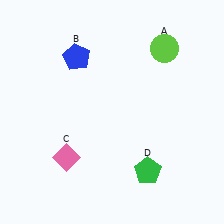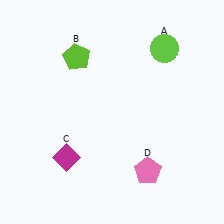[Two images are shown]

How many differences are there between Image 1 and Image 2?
There are 3 differences between the two images.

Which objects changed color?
B changed from blue to lime. C changed from pink to magenta. D changed from green to pink.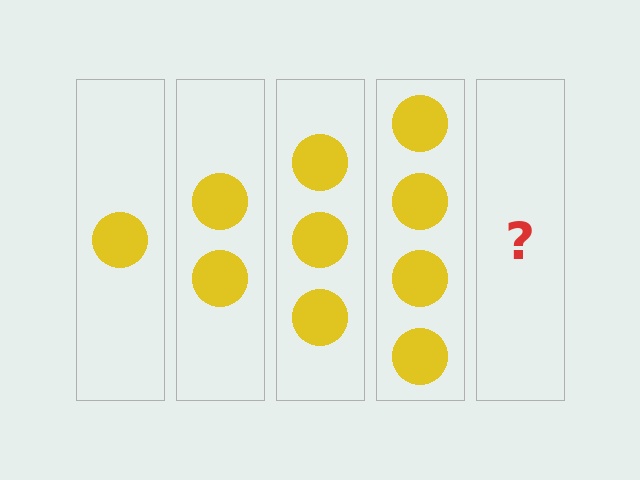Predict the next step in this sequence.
The next step is 5 circles.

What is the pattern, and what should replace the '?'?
The pattern is that each step adds one more circle. The '?' should be 5 circles.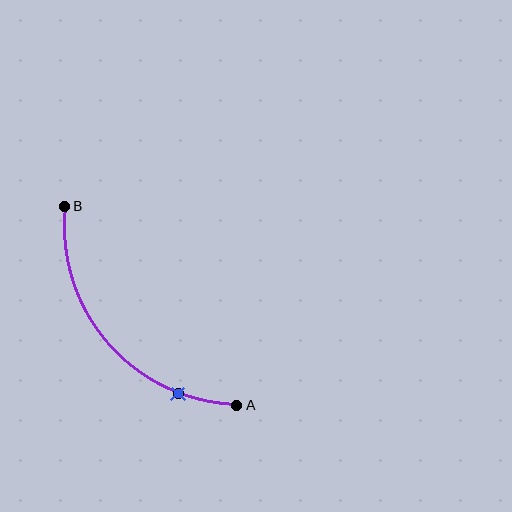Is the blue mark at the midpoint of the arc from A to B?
No. The blue mark lies on the arc but is closer to endpoint A. The arc midpoint would be at the point on the curve equidistant along the arc from both A and B.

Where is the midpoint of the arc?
The arc midpoint is the point on the curve farthest from the straight line joining A and B. It sits below and to the left of that line.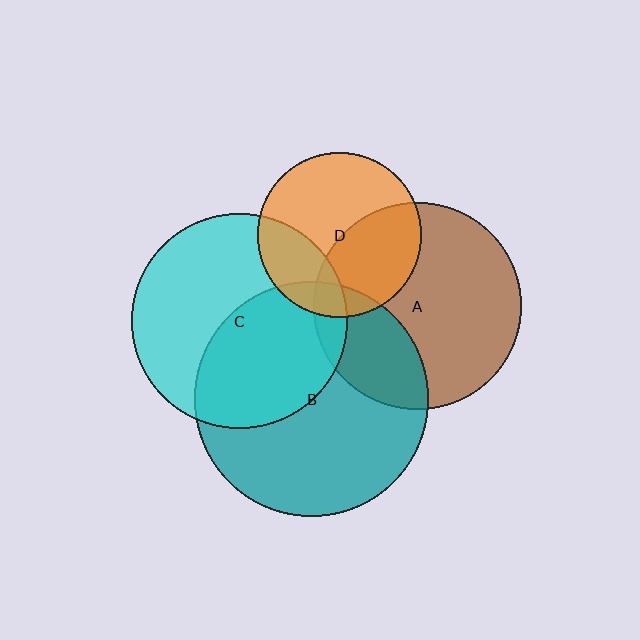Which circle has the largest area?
Circle B (teal).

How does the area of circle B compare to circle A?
Approximately 1.3 times.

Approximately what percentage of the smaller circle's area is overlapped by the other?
Approximately 45%.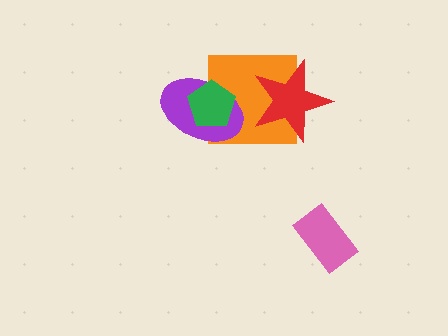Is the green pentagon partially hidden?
No, no other shape covers it.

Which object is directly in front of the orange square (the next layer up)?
The red star is directly in front of the orange square.